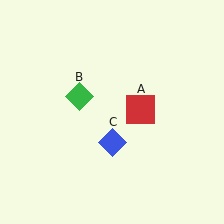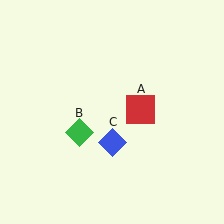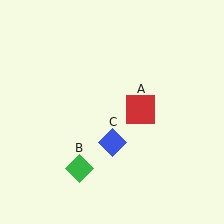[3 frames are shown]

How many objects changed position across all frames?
1 object changed position: green diamond (object B).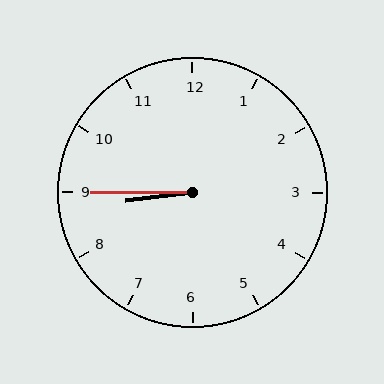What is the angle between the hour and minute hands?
Approximately 8 degrees.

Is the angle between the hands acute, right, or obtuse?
It is acute.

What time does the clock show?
8:45.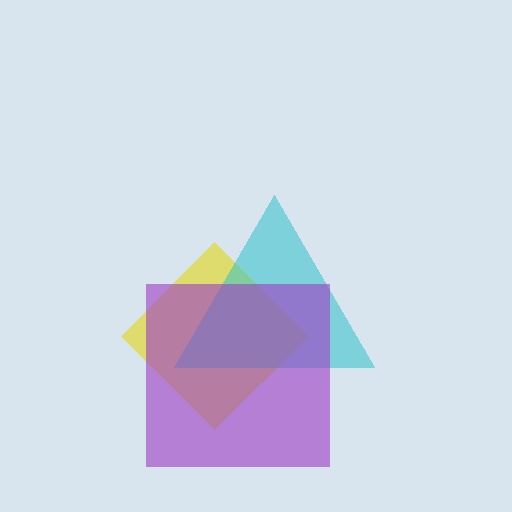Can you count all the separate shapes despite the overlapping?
Yes, there are 3 separate shapes.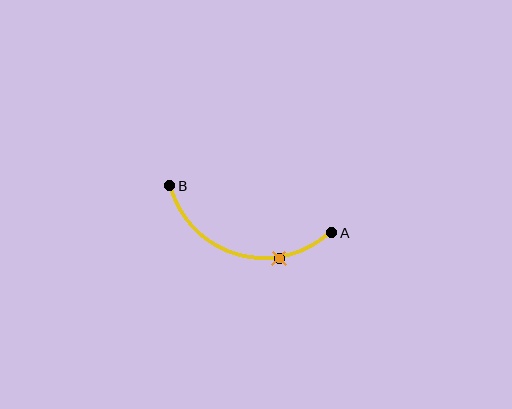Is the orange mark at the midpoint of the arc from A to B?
No. The orange mark lies on the arc but is closer to endpoint A. The arc midpoint would be at the point on the curve equidistant along the arc from both A and B.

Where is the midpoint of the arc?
The arc midpoint is the point on the curve farthest from the straight line joining A and B. It sits below that line.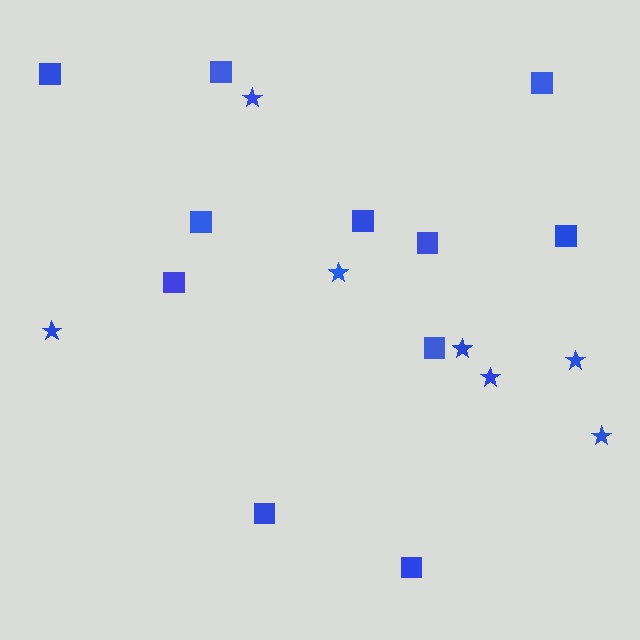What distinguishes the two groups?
There are 2 groups: one group of squares (11) and one group of stars (7).